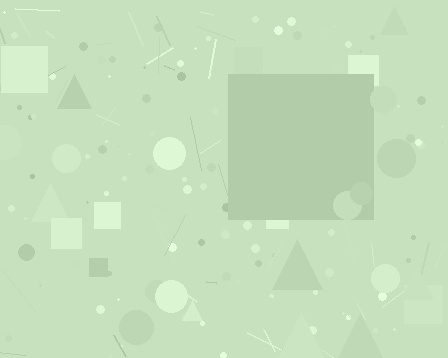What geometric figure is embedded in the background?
A square is embedded in the background.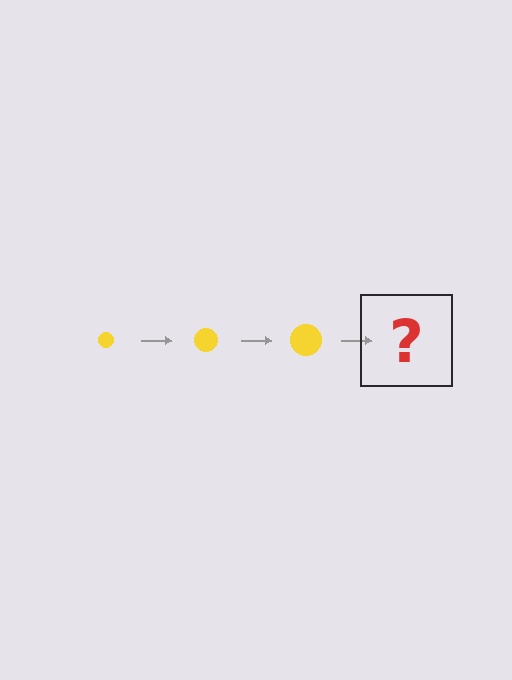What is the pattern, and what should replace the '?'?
The pattern is that the circle gets progressively larger each step. The '?' should be a yellow circle, larger than the previous one.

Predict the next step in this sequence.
The next step is a yellow circle, larger than the previous one.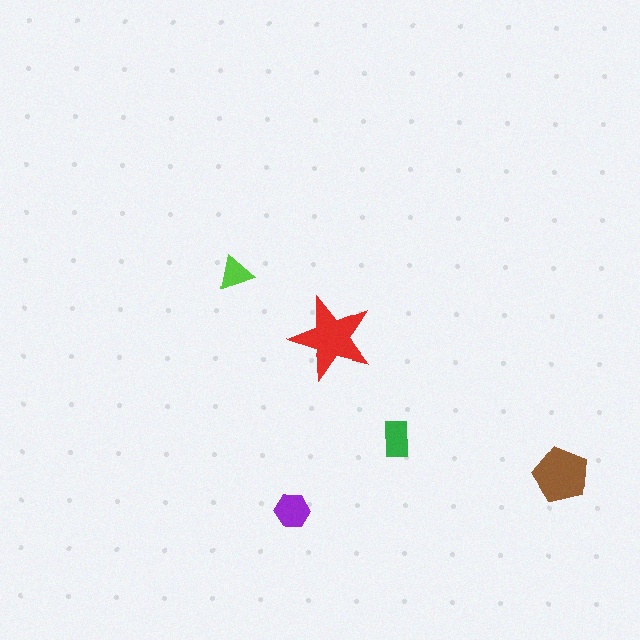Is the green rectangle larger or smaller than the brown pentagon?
Smaller.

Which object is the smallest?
The lime triangle.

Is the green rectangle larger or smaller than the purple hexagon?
Smaller.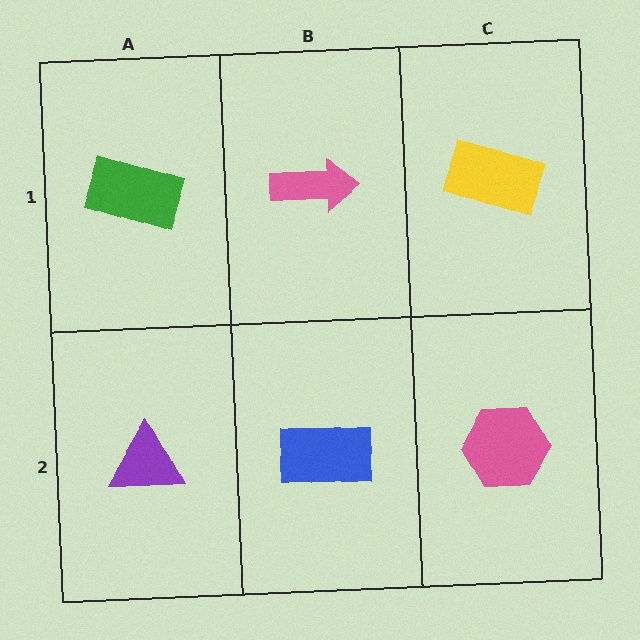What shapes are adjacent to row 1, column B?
A blue rectangle (row 2, column B), a green rectangle (row 1, column A), a yellow rectangle (row 1, column C).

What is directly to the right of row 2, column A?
A blue rectangle.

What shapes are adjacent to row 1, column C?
A pink hexagon (row 2, column C), a pink arrow (row 1, column B).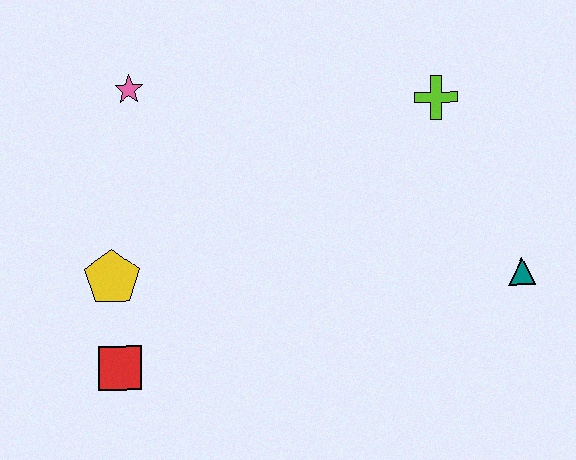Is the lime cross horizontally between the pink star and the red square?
No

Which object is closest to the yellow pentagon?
The red square is closest to the yellow pentagon.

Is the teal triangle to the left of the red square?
No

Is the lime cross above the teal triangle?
Yes